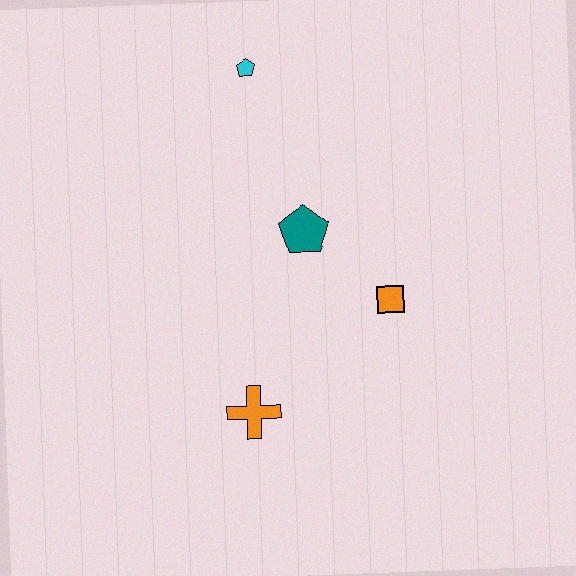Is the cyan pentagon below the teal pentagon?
No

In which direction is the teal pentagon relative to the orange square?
The teal pentagon is to the left of the orange square.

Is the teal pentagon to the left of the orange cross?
No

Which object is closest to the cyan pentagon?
The teal pentagon is closest to the cyan pentagon.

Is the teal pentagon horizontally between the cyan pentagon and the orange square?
Yes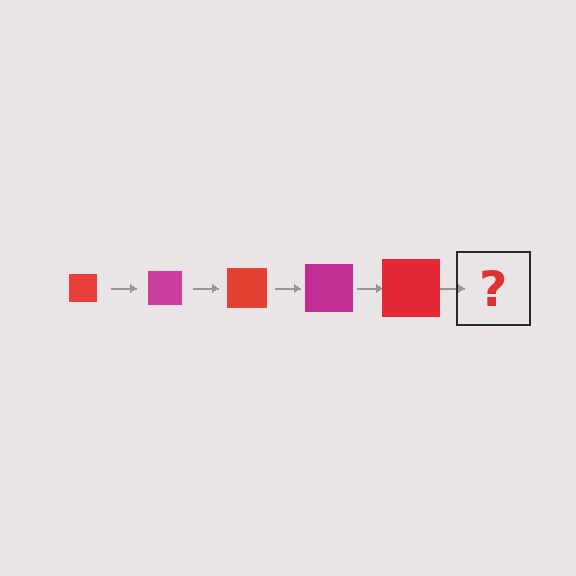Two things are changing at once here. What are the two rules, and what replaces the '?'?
The two rules are that the square grows larger each step and the color cycles through red and magenta. The '?' should be a magenta square, larger than the previous one.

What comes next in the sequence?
The next element should be a magenta square, larger than the previous one.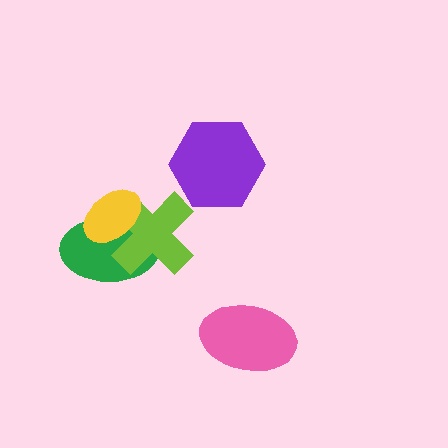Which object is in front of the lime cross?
The yellow ellipse is in front of the lime cross.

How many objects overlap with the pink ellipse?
0 objects overlap with the pink ellipse.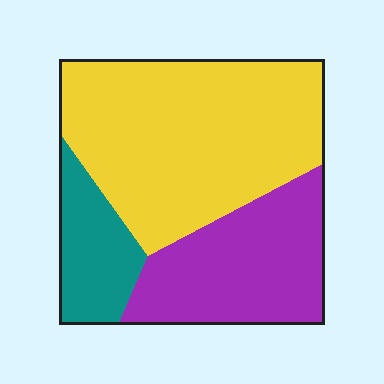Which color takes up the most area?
Yellow, at roughly 55%.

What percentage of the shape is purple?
Purple covers about 30% of the shape.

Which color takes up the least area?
Teal, at roughly 15%.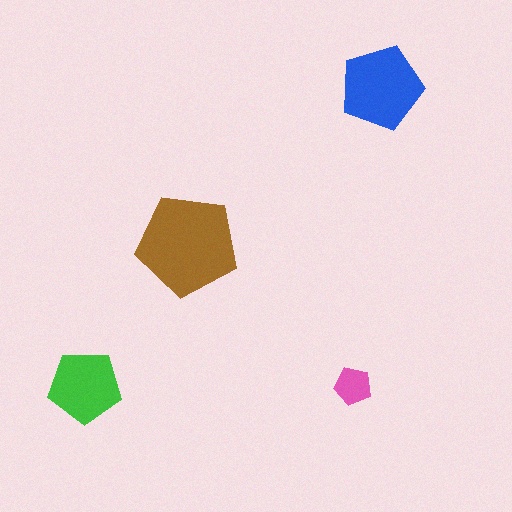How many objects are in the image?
There are 4 objects in the image.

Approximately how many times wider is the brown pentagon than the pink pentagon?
About 2.5 times wider.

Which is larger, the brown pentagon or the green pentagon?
The brown one.